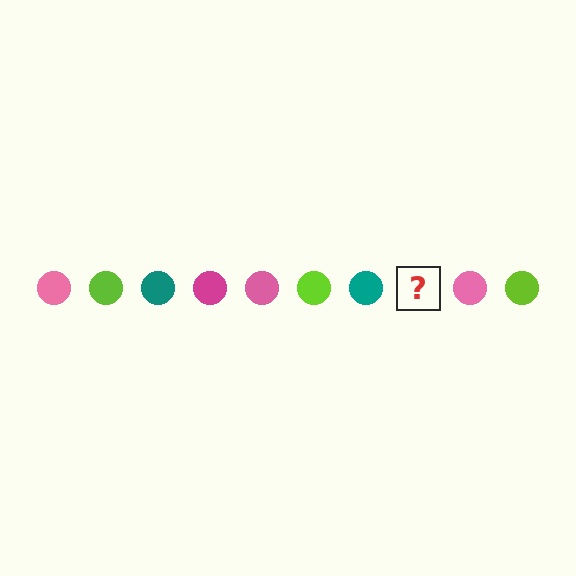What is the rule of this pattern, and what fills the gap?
The rule is that the pattern cycles through pink, lime, teal, magenta circles. The gap should be filled with a magenta circle.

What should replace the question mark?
The question mark should be replaced with a magenta circle.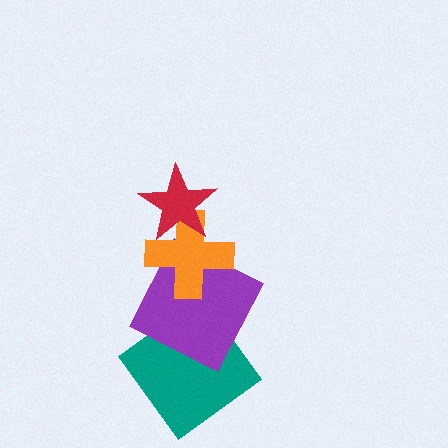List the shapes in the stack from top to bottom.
From top to bottom: the red star, the orange cross, the purple square, the teal diamond.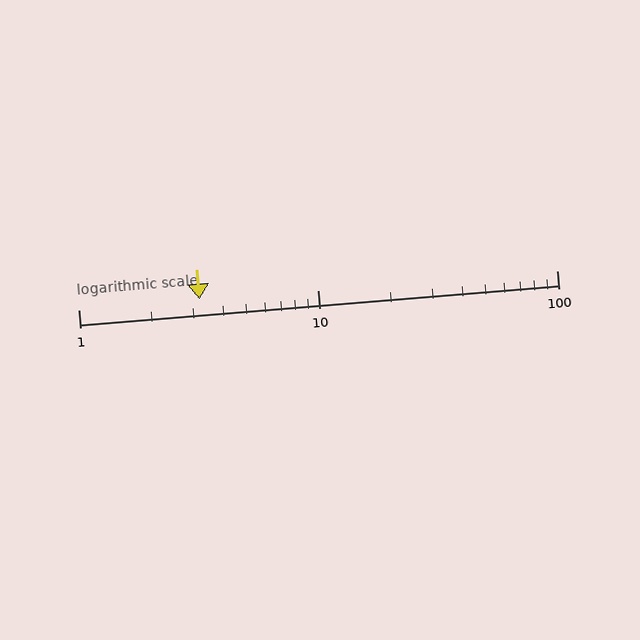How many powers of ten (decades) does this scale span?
The scale spans 2 decades, from 1 to 100.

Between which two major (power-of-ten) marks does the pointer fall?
The pointer is between 1 and 10.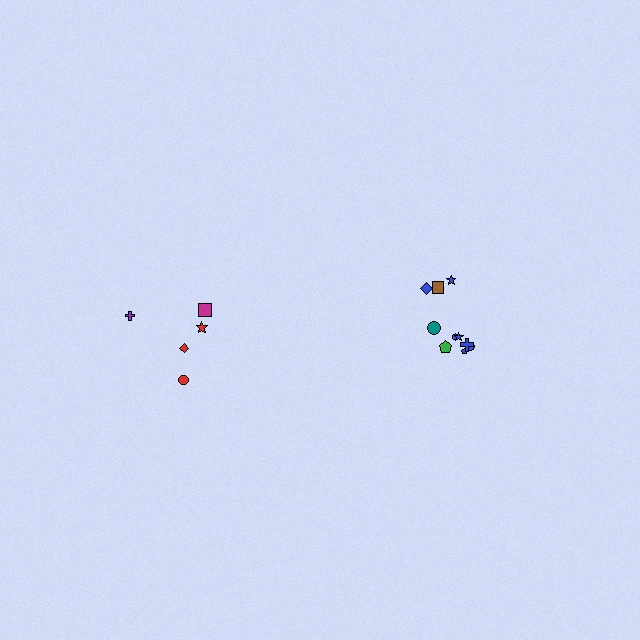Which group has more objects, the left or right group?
The right group.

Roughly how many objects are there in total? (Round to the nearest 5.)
Roughly 15 objects in total.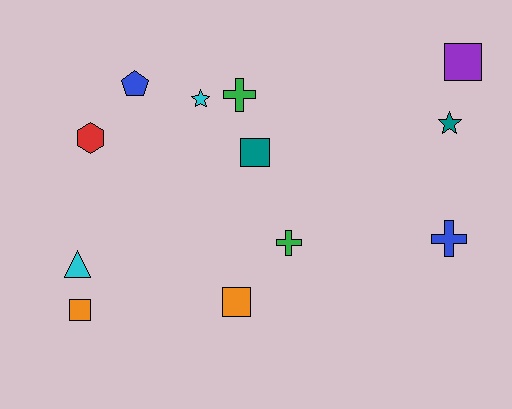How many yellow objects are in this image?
There are no yellow objects.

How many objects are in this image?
There are 12 objects.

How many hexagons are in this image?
There is 1 hexagon.